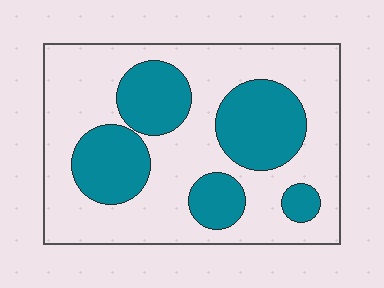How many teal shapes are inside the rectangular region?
5.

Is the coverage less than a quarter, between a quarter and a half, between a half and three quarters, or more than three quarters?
Between a quarter and a half.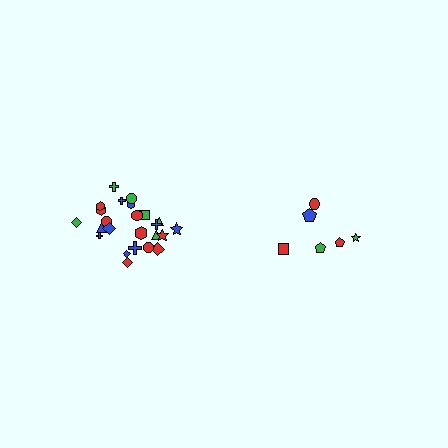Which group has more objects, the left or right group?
The left group.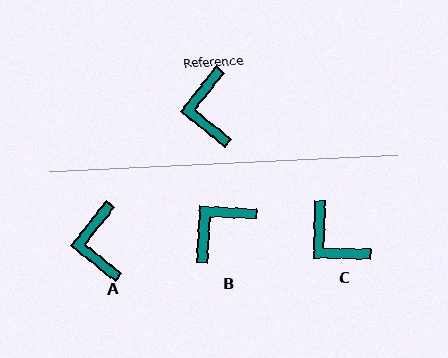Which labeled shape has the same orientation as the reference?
A.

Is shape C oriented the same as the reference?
No, it is off by about 38 degrees.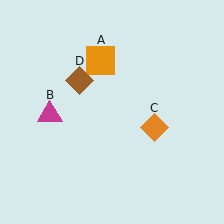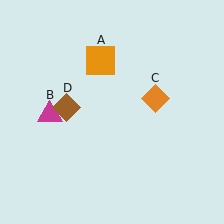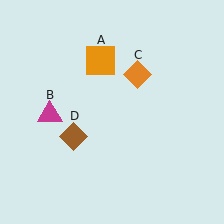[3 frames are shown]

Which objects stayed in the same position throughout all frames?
Orange square (object A) and magenta triangle (object B) remained stationary.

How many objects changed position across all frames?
2 objects changed position: orange diamond (object C), brown diamond (object D).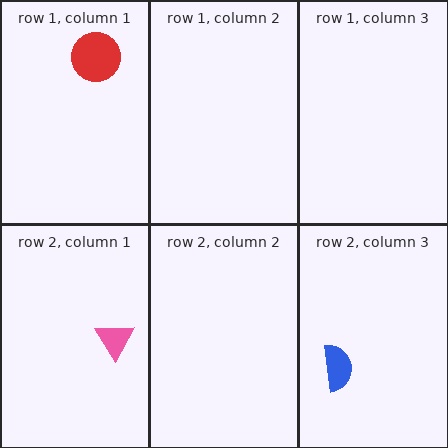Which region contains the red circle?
The row 1, column 1 region.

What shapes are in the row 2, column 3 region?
The blue semicircle.